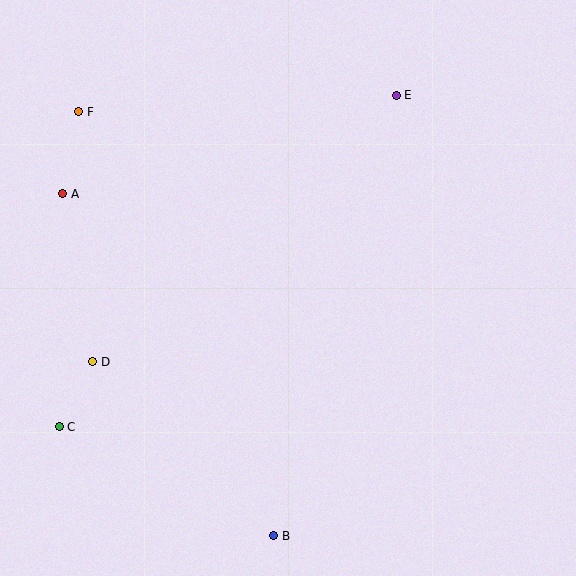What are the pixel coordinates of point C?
Point C is at (59, 427).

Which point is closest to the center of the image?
Point D at (93, 362) is closest to the center.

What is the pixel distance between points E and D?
The distance between E and D is 404 pixels.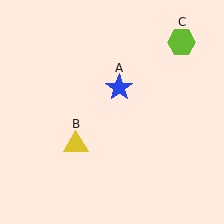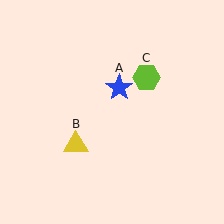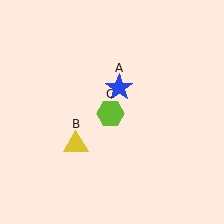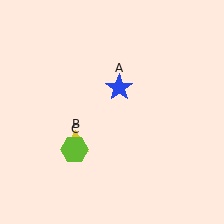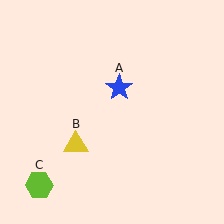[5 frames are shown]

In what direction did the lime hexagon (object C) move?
The lime hexagon (object C) moved down and to the left.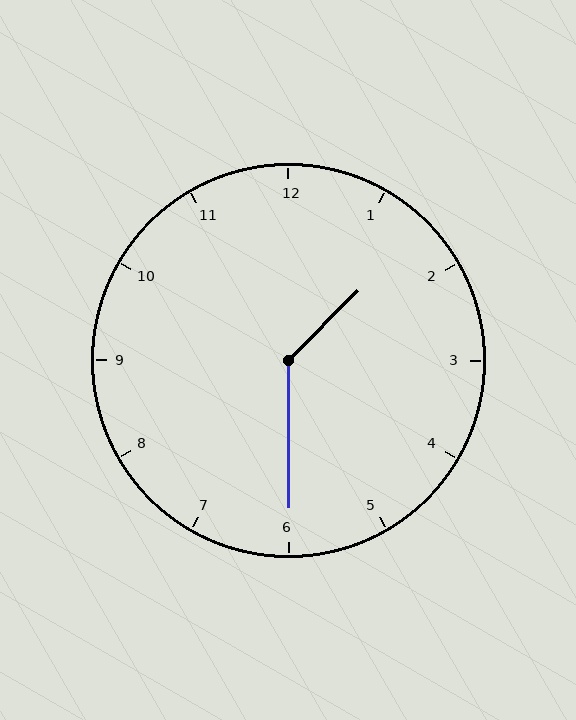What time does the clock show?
1:30.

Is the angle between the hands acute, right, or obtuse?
It is obtuse.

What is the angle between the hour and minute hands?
Approximately 135 degrees.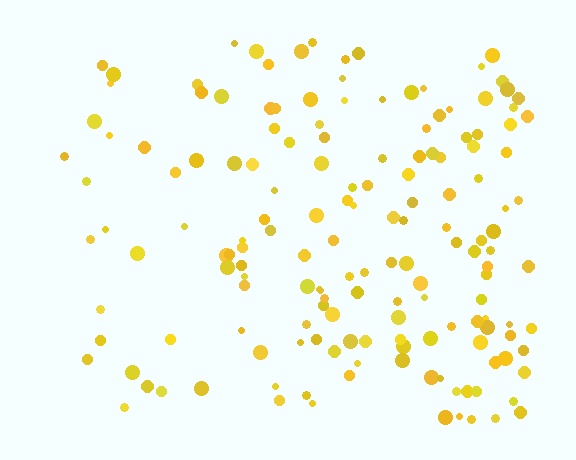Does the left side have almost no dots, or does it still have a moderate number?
Still a moderate number, just noticeably fewer than the right.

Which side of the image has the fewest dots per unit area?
The left.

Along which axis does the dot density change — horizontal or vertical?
Horizontal.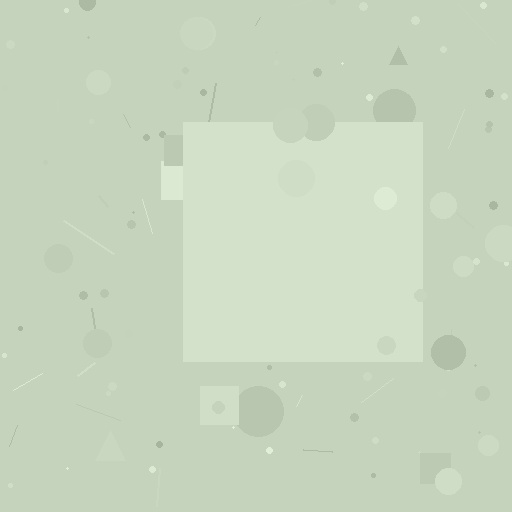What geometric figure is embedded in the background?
A square is embedded in the background.